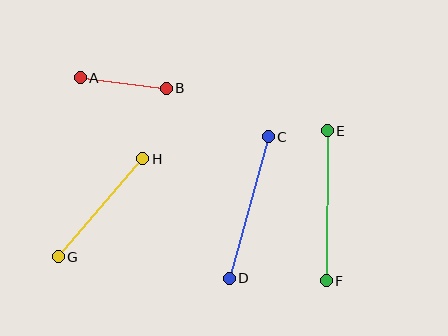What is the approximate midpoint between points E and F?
The midpoint is at approximately (327, 206) pixels.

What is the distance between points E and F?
The distance is approximately 150 pixels.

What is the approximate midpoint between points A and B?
The midpoint is at approximately (123, 83) pixels.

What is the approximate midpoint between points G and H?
The midpoint is at approximately (101, 208) pixels.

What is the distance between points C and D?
The distance is approximately 147 pixels.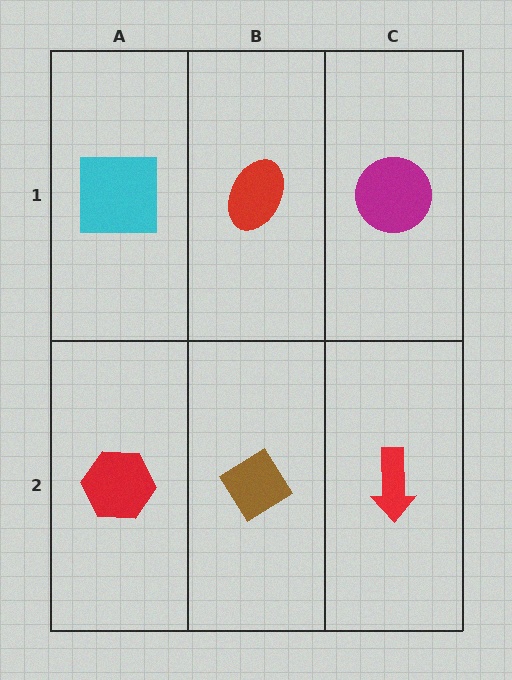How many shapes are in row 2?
3 shapes.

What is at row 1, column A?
A cyan square.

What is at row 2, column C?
A red arrow.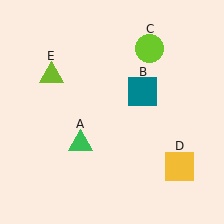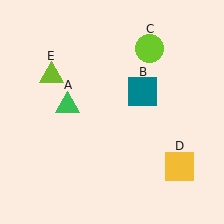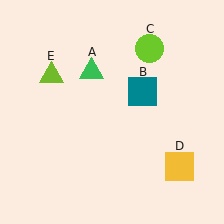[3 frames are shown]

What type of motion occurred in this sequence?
The green triangle (object A) rotated clockwise around the center of the scene.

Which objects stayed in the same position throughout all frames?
Teal square (object B) and lime circle (object C) and yellow square (object D) and lime triangle (object E) remained stationary.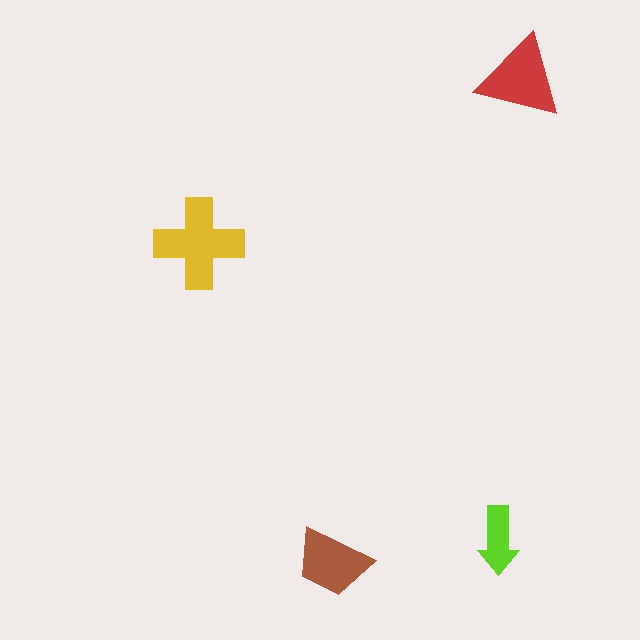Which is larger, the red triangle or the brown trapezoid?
The red triangle.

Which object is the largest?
The yellow cross.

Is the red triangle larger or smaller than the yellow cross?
Smaller.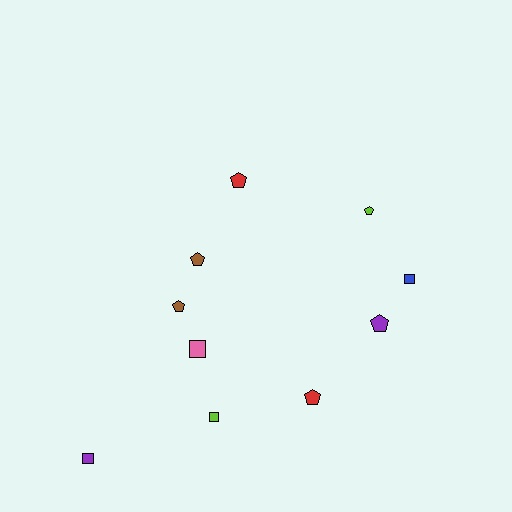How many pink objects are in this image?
There is 1 pink object.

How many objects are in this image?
There are 10 objects.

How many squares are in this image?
There are 4 squares.